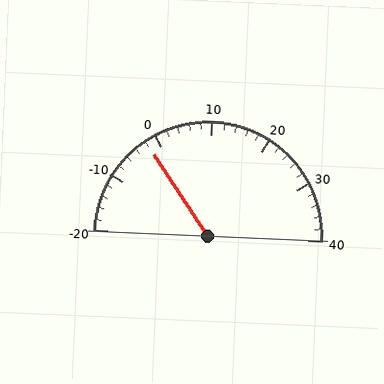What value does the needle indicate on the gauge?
The needle indicates approximately -2.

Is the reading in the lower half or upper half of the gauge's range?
The reading is in the lower half of the range (-20 to 40).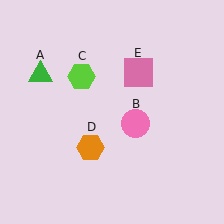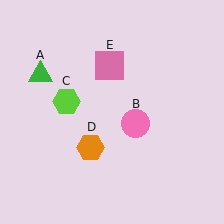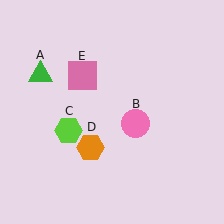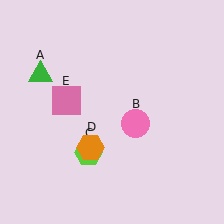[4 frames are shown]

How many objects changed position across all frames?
2 objects changed position: lime hexagon (object C), pink square (object E).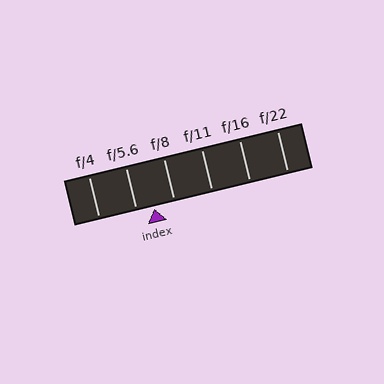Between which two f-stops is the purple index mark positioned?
The index mark is between f/5.6 and f/8.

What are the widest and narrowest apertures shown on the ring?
The widest aperture shown is f/4 and the narrowest is f/22.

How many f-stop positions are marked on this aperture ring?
There are 6 f-stop positions marked.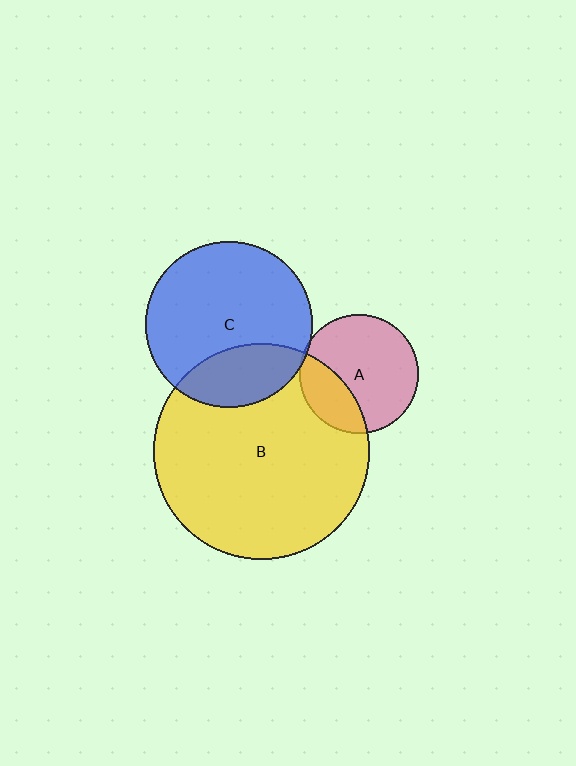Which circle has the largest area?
Circle B (yellow).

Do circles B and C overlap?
Yes.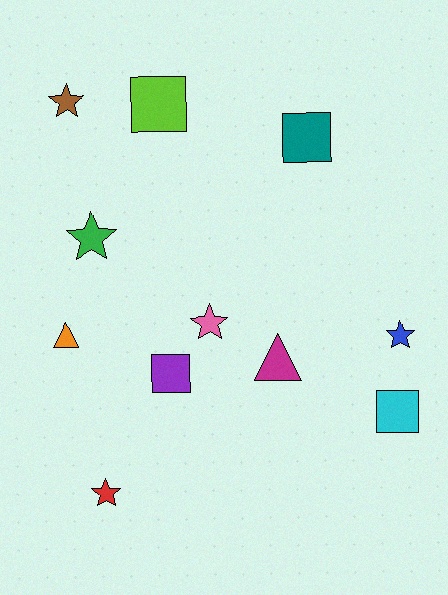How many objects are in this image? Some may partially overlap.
There are 11 objects.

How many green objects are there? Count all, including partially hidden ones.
There is 1 green object.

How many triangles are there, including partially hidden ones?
There are 2 triangles.